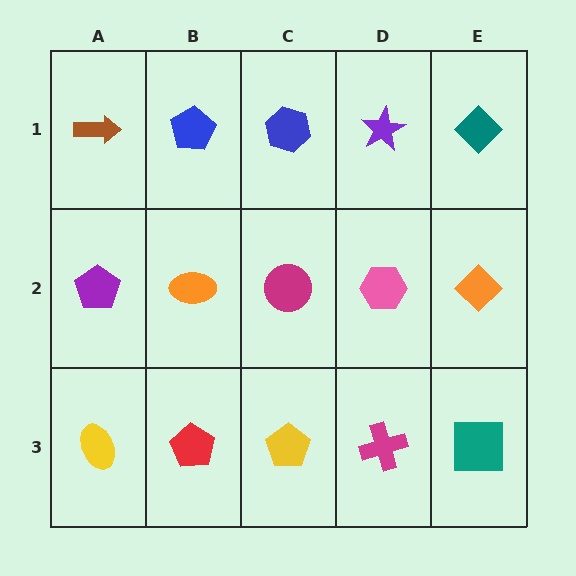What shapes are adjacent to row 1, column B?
An orange ellipse (row 2, column B), a brown arrow (row 1, column A), a blue hexagon (row 1, column C).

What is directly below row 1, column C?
A magenta circle.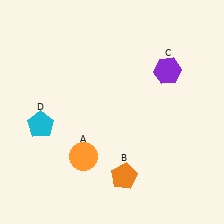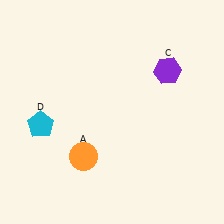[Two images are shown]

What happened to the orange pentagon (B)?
The orange pentagon (B) was removed in Image 2. It was in the bottom-right area of Image 1.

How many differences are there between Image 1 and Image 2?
There is 1 difference between the two images.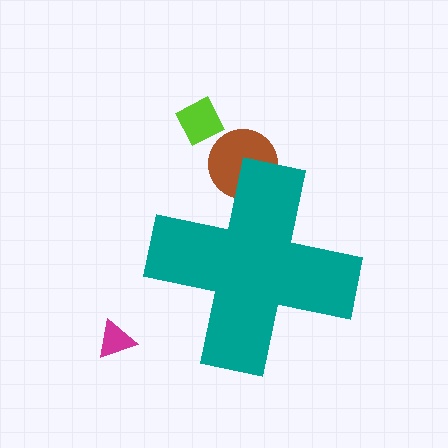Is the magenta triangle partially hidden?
No, the magenta triangle is fully visible.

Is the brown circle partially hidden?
Yes, the brown circle is partially hidden behind the teal cross.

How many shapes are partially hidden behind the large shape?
1 shape is partially hidden.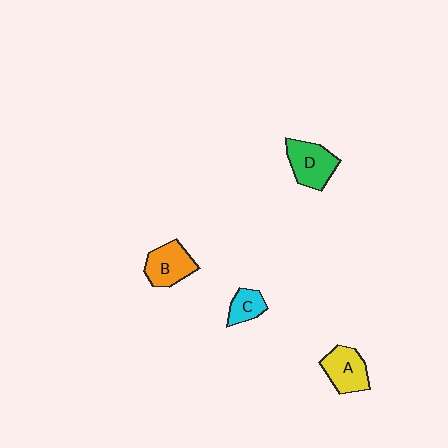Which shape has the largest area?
Shape D (green).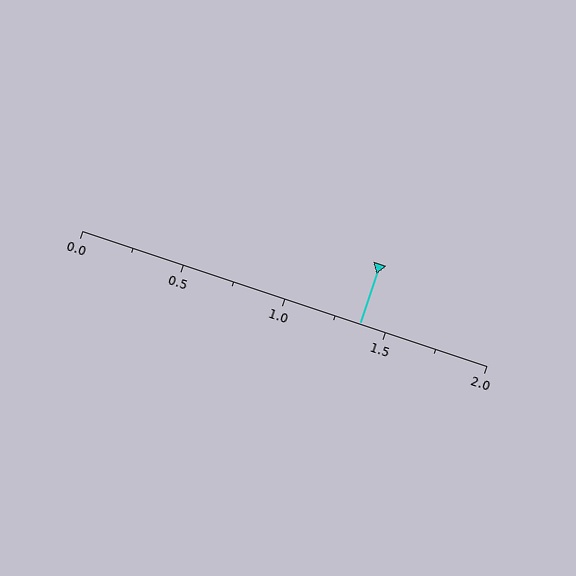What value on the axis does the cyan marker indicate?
The marker indicates approximately 1.38.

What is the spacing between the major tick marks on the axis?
The major ticks are spaced 0.5 apart.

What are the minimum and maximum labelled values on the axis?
The axis runs from 0.0 to 2.0.